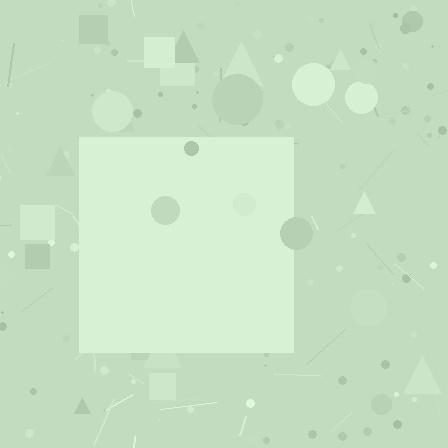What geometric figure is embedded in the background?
A square is embedded in the background.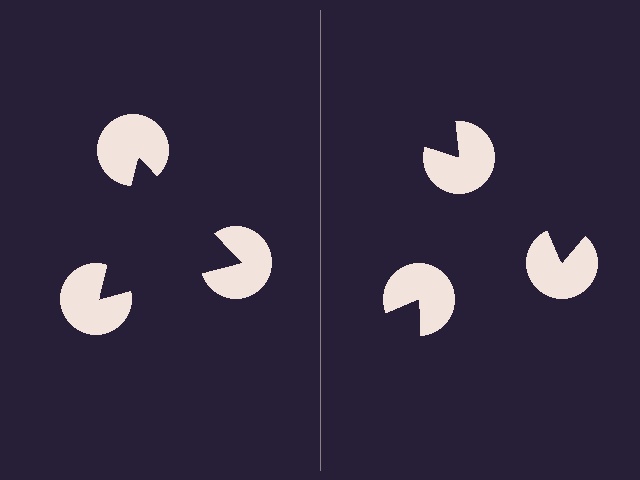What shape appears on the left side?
An illusory triangle.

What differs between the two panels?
The pac-man discs are positioned identically on both sides; only the wedge orientations differ. On the left they align to a triangle; on the right they are misaligned.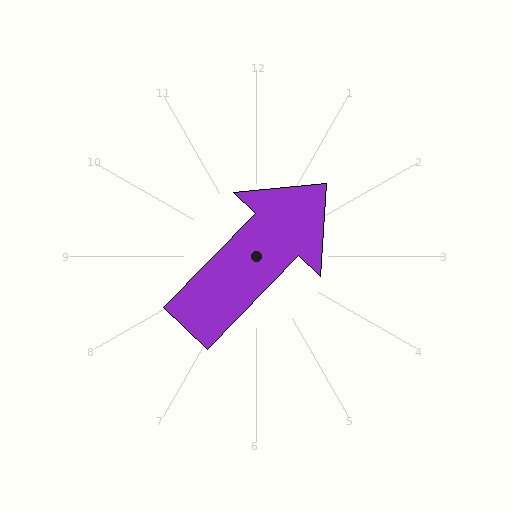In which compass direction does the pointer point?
Northeast.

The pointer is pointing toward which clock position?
Roughly 1 o'clock.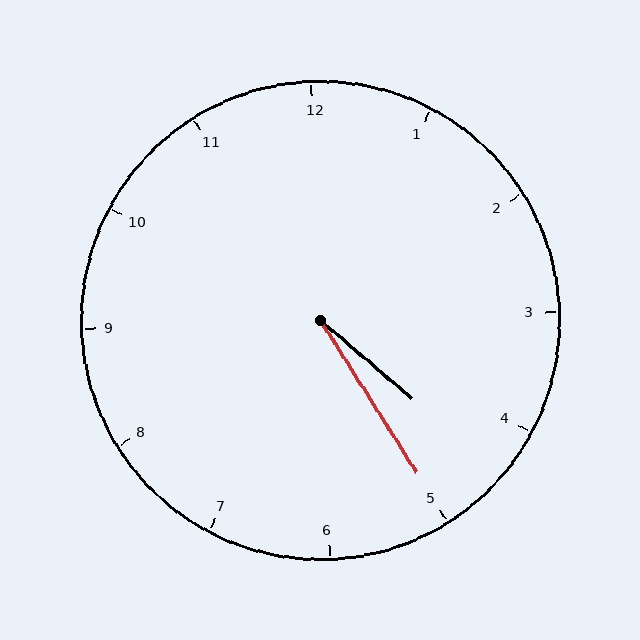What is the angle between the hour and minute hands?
Approximately 18 degrees.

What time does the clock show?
4:25.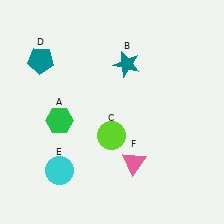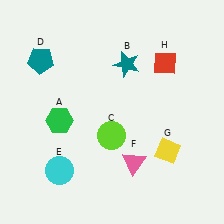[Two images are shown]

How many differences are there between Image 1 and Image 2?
There are 2 differences between the two images.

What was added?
A yellow diamond (G), a red diamond (H) were added in Image 2.